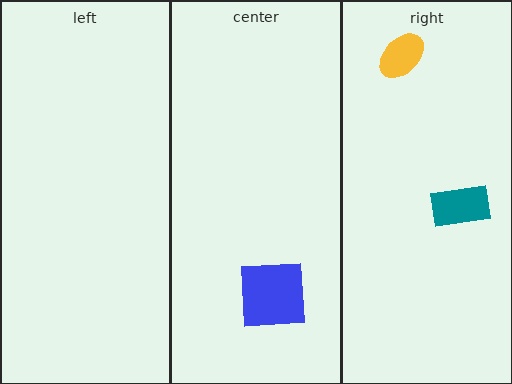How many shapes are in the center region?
1.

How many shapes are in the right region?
2.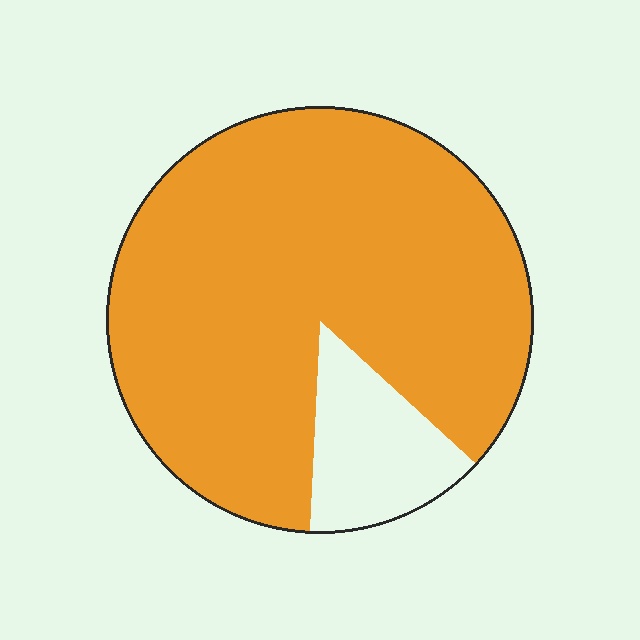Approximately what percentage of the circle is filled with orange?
Approximately 85%.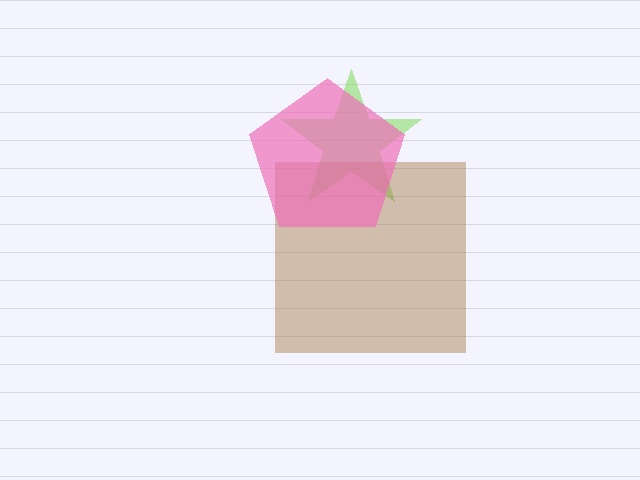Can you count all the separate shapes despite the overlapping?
Yes, there are 3 separate shapes.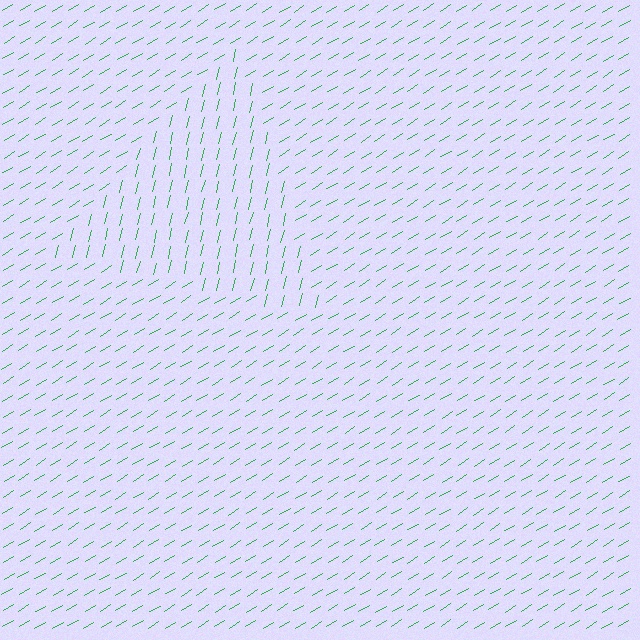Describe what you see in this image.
The image is filled with small green line segments. A triangle region in the image has lines oriented differently from the surrounding lines, creating a visible texture boundary.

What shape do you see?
I see a triangle.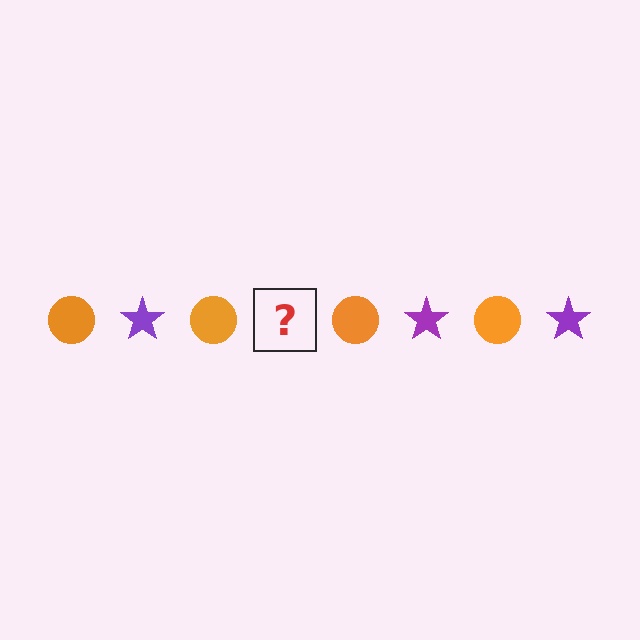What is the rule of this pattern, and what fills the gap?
The rule is that the pattern alternates between orange circle and purple star. The gap should be filled with a purple star.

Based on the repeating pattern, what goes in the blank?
The blank should be a purple star.